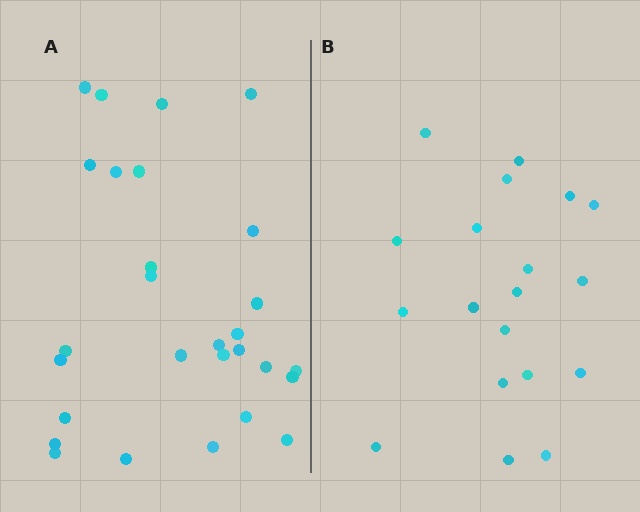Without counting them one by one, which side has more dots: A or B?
Region A (the left region) has more dots.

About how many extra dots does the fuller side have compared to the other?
Region A has roughly 8 or so more dots than region B.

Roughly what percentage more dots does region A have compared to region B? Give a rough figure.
About 45% more.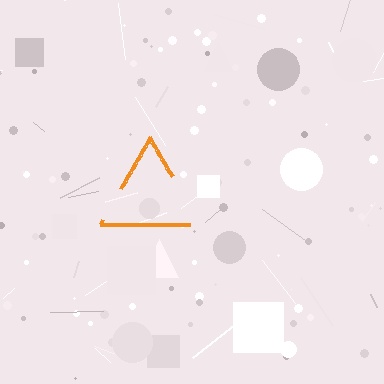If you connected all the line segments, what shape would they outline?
They would outline a triangle.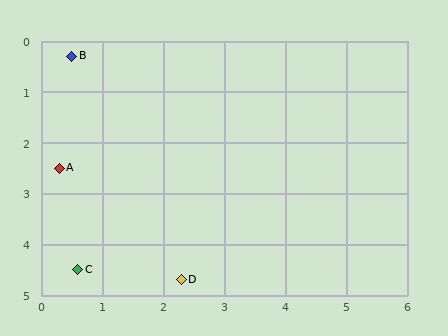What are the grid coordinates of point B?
Point B is at approximately (0.5, 0.3).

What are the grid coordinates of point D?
Point D is at approximately (2.3, 4.7).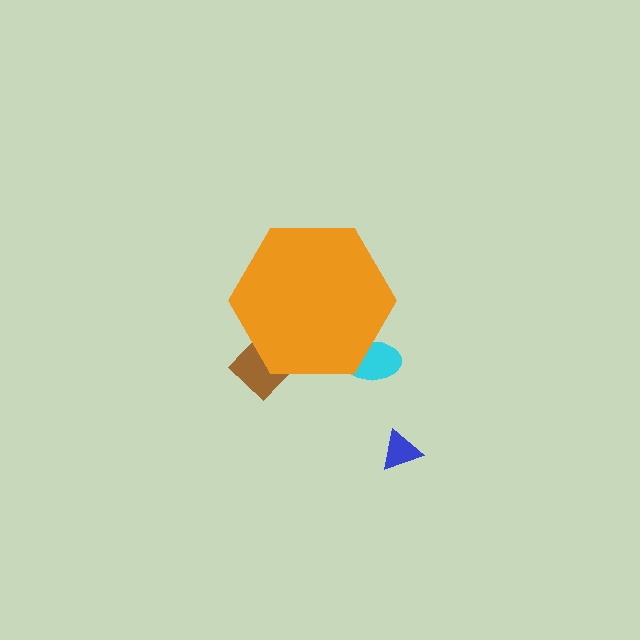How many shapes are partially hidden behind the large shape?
2 shapes are partially hidden.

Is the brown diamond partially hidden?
Yes, the brown diamond is partially hidden behind the orange hexagon.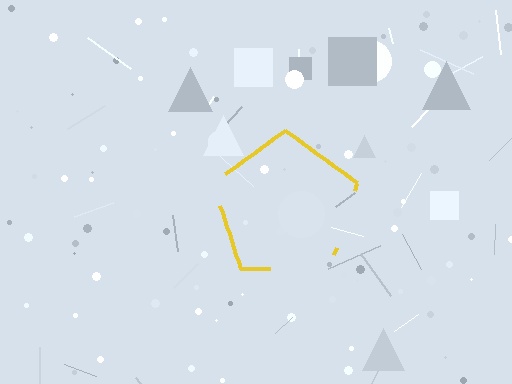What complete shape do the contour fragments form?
The contour fragments form a pentagon.